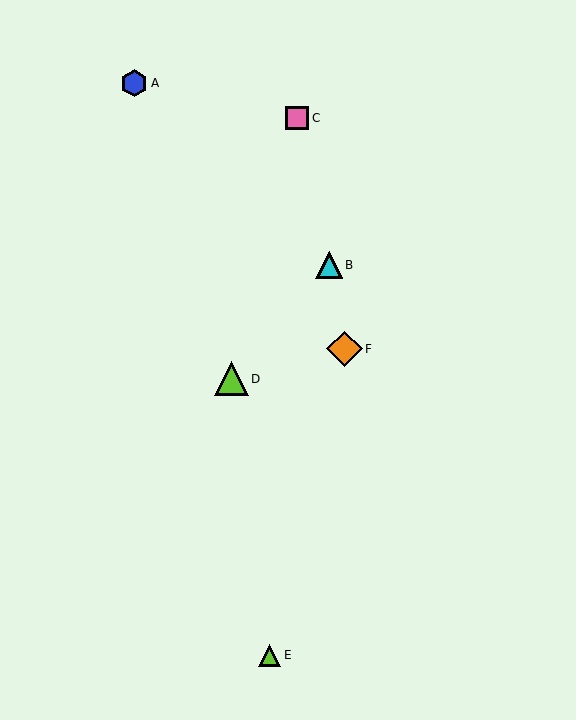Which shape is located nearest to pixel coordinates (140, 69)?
The blue hexagon (labeled A) at (134, 83) is nearest to that location.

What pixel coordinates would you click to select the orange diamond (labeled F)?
Click at (345, 349) to select the orange diamond F.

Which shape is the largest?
The orange diamond (labeled F) is the largest.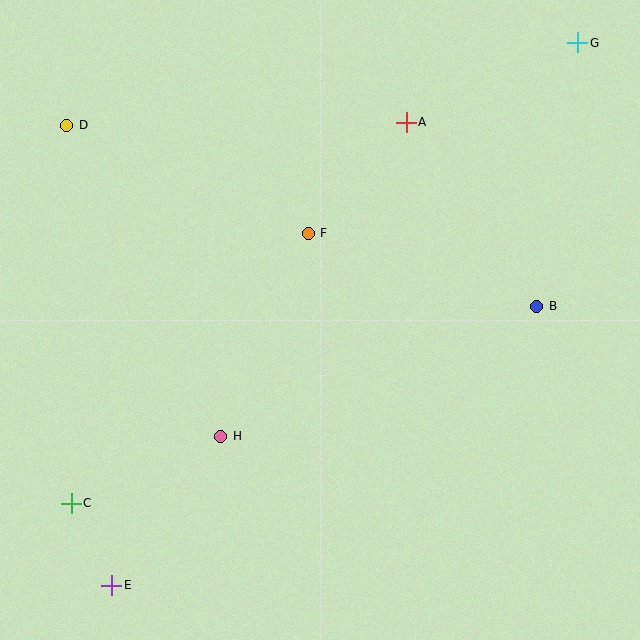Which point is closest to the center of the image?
Point F at (308, 233) is closest to the center.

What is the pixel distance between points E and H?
The distance between E and H is 185 pixels.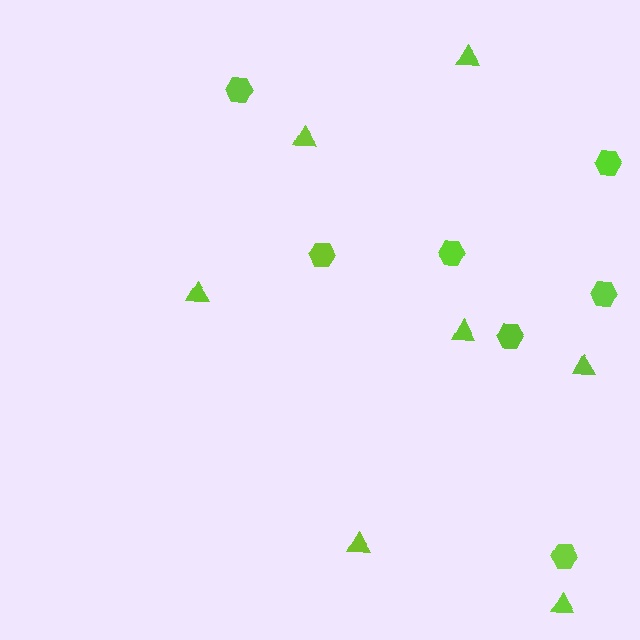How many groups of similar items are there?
There are 2 groups: one group of triangles (7) and one group of hexagons (7).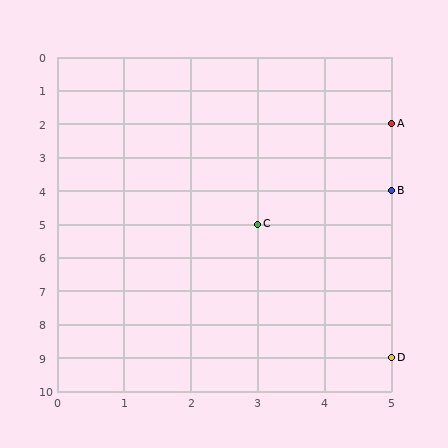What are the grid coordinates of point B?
Point B is at grid coordinates (5, 4).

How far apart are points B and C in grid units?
Points B and C are 2 columns and 1 row apart (about 2.2 grid units diagonally).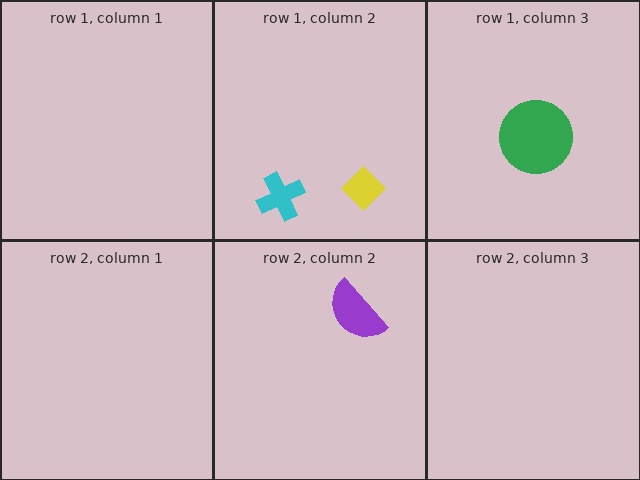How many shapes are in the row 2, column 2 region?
1.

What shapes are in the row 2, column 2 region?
The purple semicircle.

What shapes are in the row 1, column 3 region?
The green circle.